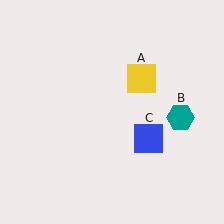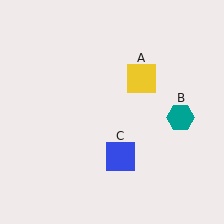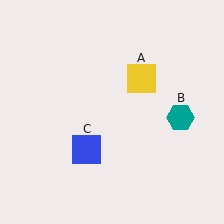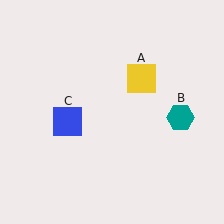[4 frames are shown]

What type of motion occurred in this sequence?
The blue square (object C) rotated clockwise around the center of the scene.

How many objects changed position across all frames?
1 object changed position: blue square (object C).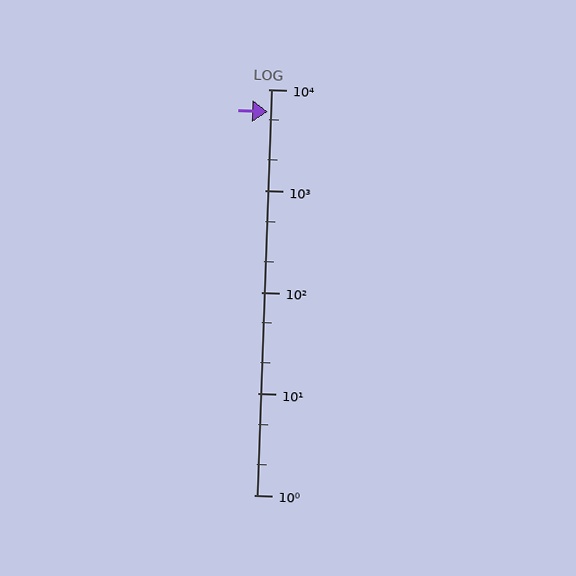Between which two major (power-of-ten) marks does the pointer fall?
The pointer is between 1000 and 10000.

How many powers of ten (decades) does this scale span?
The scale spans 4 decades, from 1 to 10000.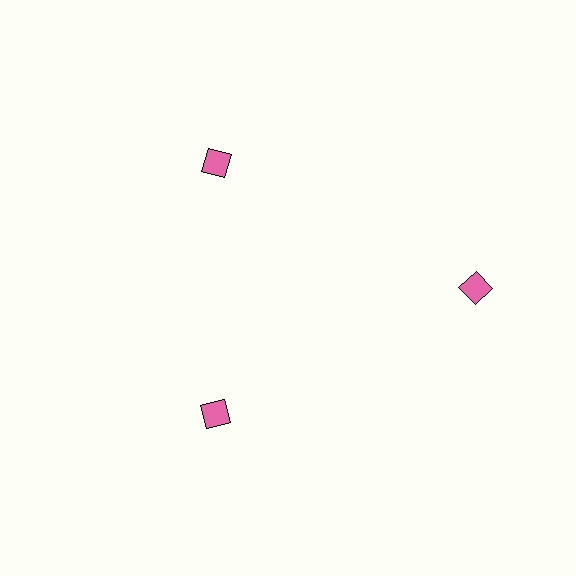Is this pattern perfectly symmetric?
No. The 3 pink squares are arranged in a ring, but one element near the 3 o'clock position is pushed outward from the center, breaking the 3-fold rotational symmetry.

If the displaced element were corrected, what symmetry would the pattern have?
It would have 3-fold rotational symmetry — the pattern would map onto itself every 120 degrees.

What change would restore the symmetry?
The symmetry would be restored by moving it inward, back onto the ring so that all 3 squares sit at equal angles and equal distance from the center.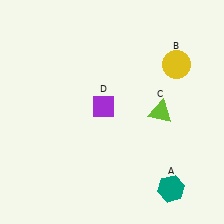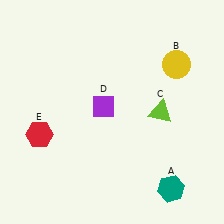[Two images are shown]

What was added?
A red hexagon (E) was added in Image 2.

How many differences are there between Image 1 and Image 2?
There is 1 difference between the two images.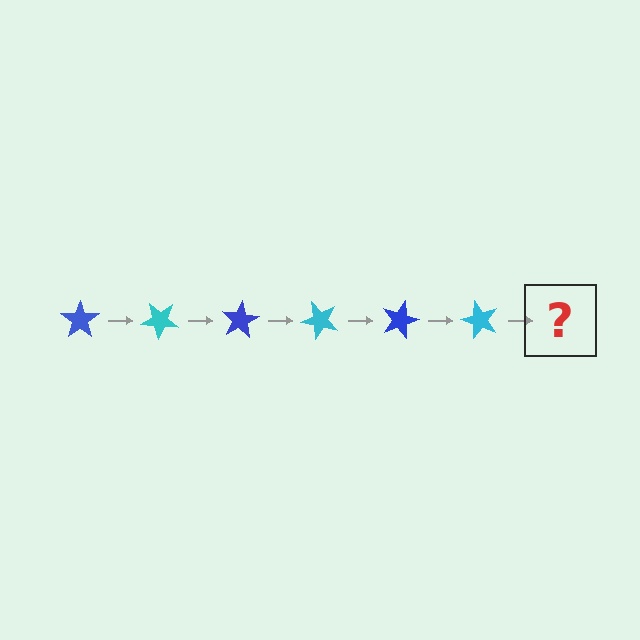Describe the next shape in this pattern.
It should be a blue star, rotated 240 degrees from the start.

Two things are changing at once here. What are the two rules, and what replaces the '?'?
The two rules are that it rotates 40 degrees each step and the color cycles through blue and cyan. The '?' should be a blue star, rotated 240 degrees from the start.